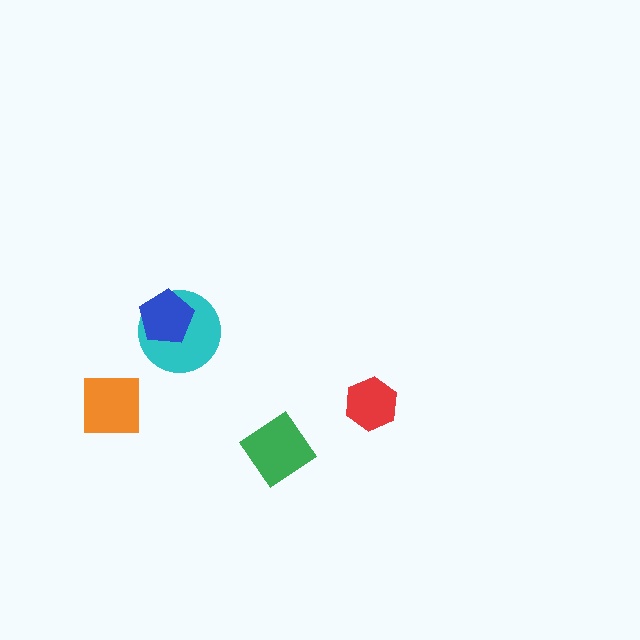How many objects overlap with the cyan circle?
1 object overlaps with the cyan circle.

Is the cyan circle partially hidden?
Yes, it is partially covered by another shape.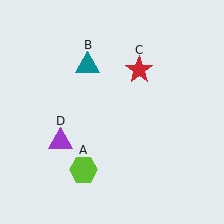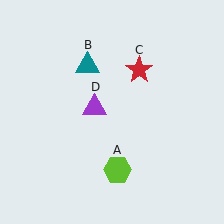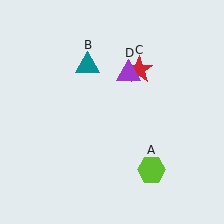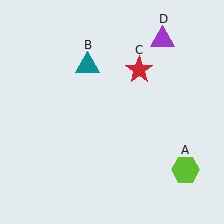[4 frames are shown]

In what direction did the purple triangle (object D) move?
The purple triangle (object D) moved up and to the right.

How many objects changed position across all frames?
2 objects changed position: lime hexagon (object A), purple triangle (object D).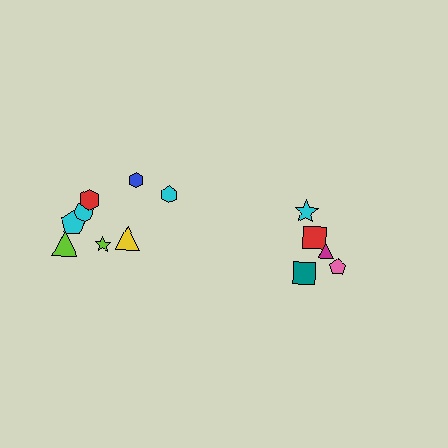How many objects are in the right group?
There are 5 objects.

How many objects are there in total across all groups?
There are 13 objects.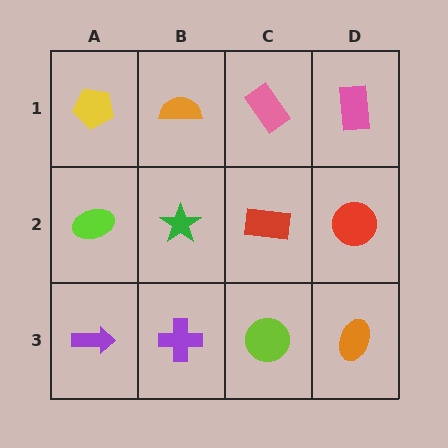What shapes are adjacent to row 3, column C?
A red rectangle (row 2, column C), a purple cross (row 3, column B), an orange ellipse (row 3, column D).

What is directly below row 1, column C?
A red rectangle.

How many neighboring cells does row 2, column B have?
4.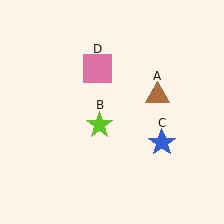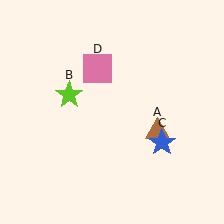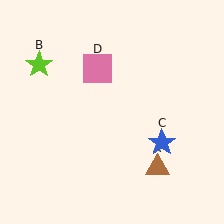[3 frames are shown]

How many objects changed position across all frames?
2 objects changed position: brown triangle (object A), lime star (object B).